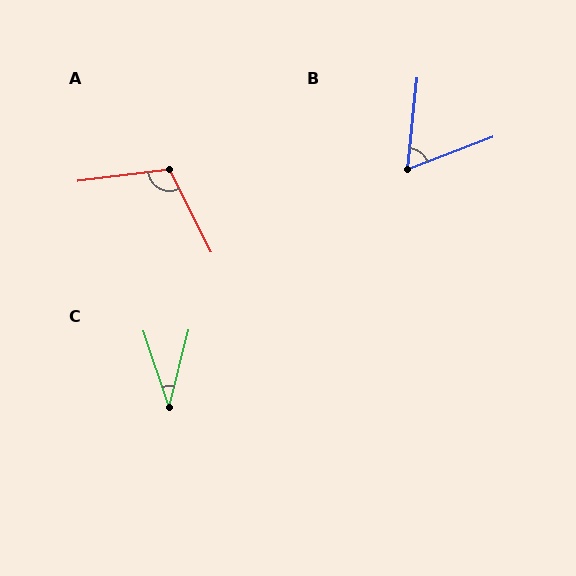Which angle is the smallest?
C, at approximately 33 degrees.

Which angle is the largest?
A, at approximately 109 degrees.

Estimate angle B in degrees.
Approximately 63 degrees.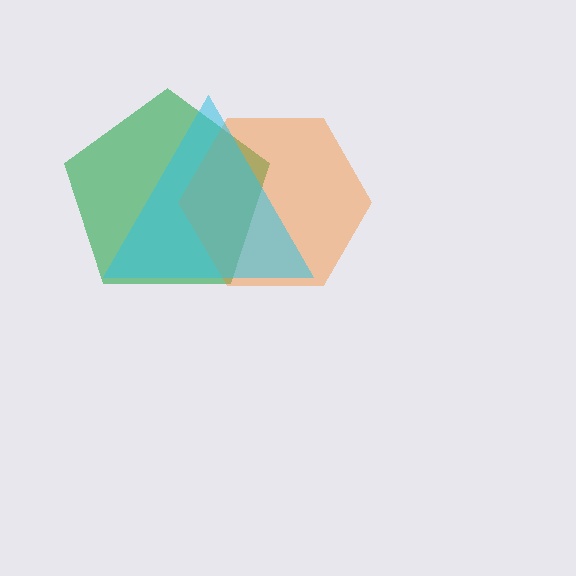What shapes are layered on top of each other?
The layered shapes are: a green pentagon, an orange hexagon, a cyan triangle.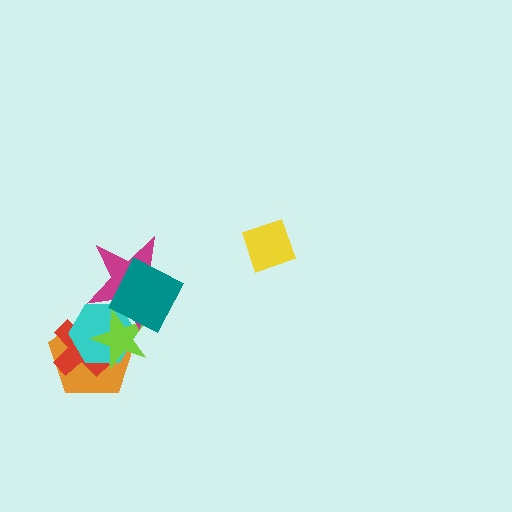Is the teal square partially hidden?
No, no other shape covers it.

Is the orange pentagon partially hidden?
Yes, it is partially covered by another shape.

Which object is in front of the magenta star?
The teal square is in front of the magenta star.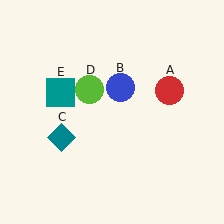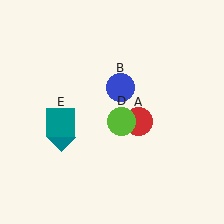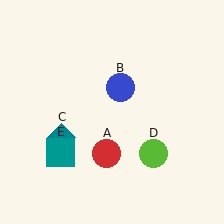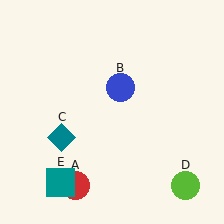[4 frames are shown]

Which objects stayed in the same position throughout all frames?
Blue circle (object B) and teal diamond (object C) remained stationary.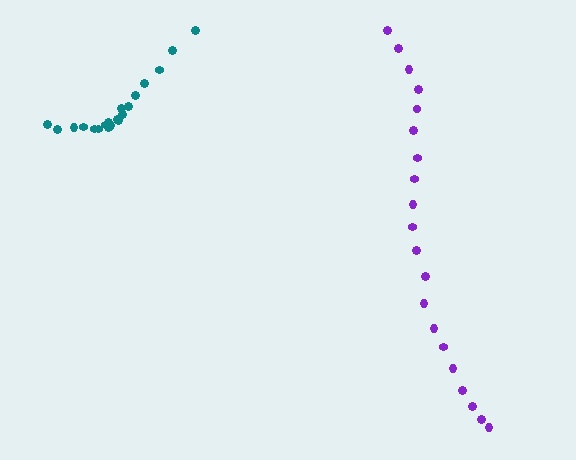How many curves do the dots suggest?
There are 2 distinct paths.